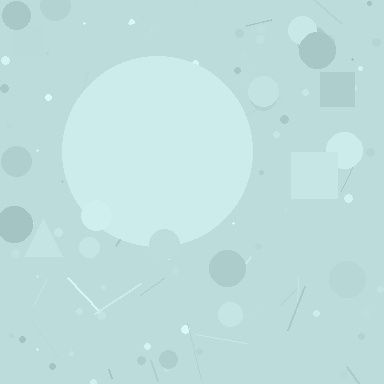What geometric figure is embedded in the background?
A circle is embedded in the background.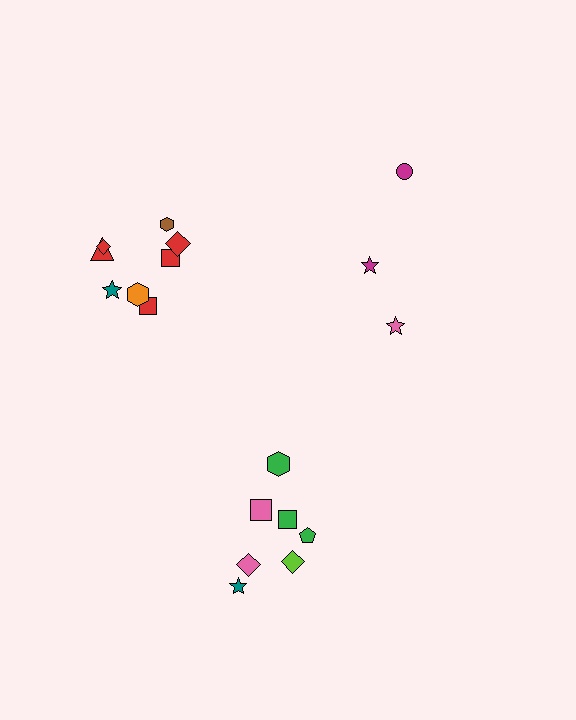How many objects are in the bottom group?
There are 7 objects.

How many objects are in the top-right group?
There are 3 objects.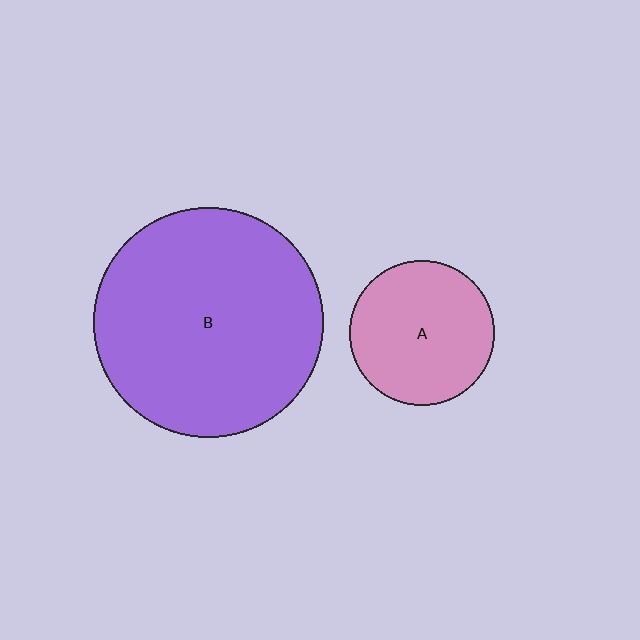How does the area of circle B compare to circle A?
Approximately 2.5 times.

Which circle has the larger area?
Circle B (purple).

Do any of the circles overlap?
No, none of the circles overlap.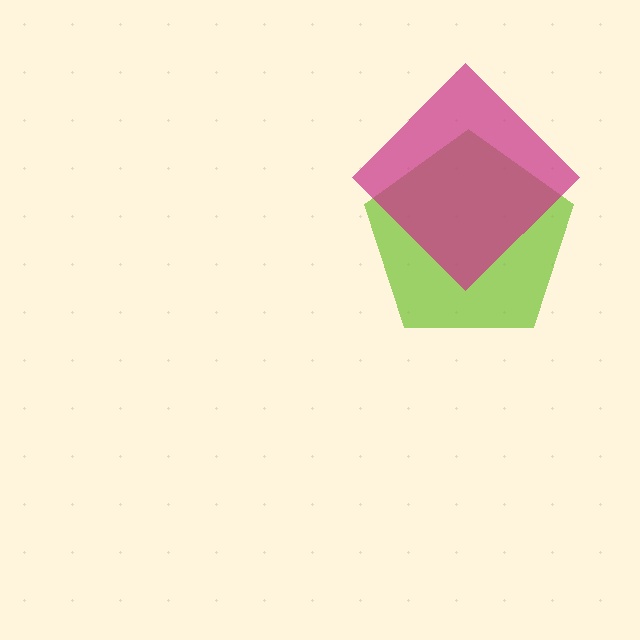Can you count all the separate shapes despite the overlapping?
Yes, there are 2 separate shapes.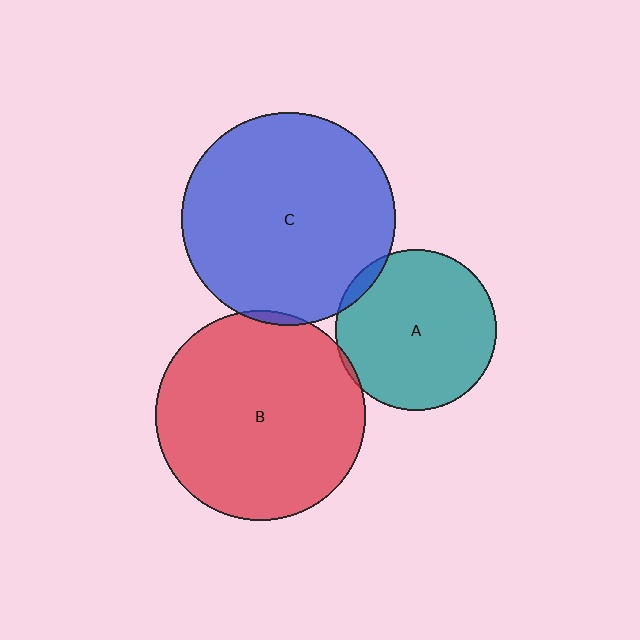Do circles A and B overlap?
Yes.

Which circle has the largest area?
Circle C (blue).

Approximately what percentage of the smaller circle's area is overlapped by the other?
Approximately 5%.